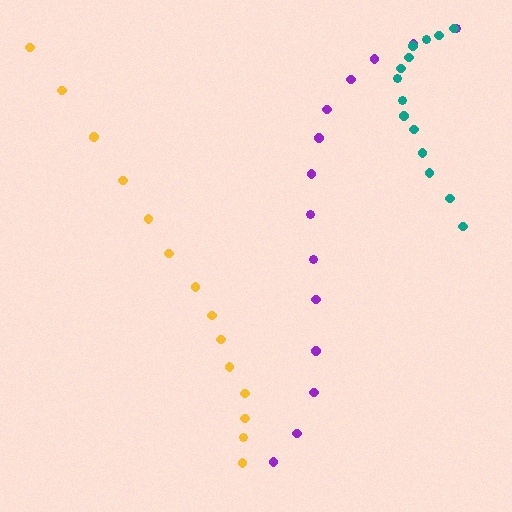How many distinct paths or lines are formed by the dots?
There are 3 distinct paths.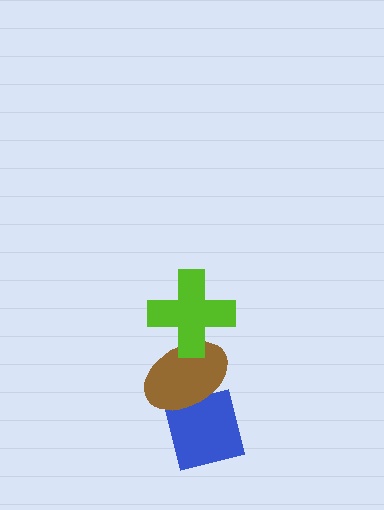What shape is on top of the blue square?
The brown ellipse is on top of the blue square.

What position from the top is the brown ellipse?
The brown ellipse is 2nd from the top.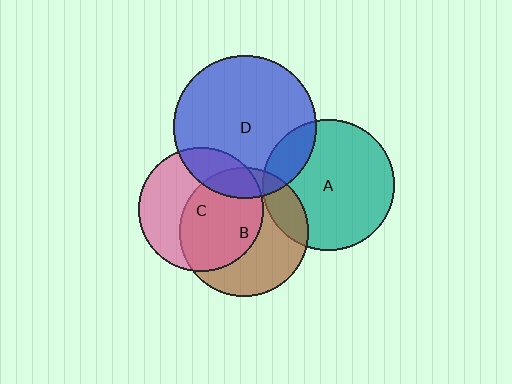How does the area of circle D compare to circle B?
Approximately 1.2 times.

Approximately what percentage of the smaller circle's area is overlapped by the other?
Approximately 55%.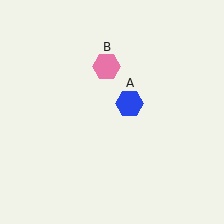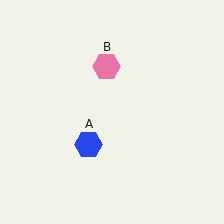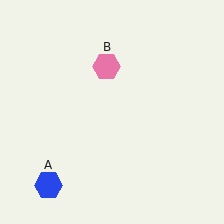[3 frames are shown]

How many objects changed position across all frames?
1 object changed position: blue hexagon (object A).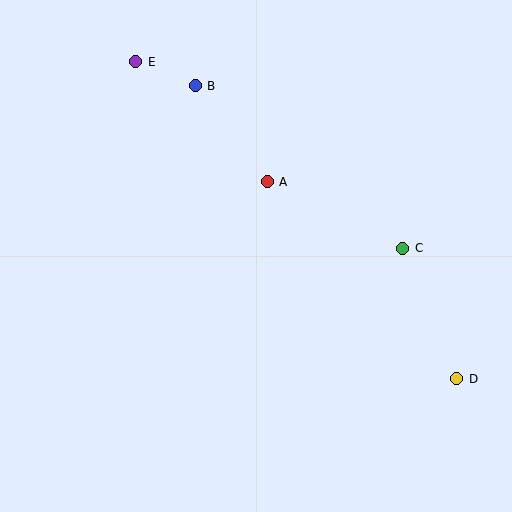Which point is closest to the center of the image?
Point A at (267, 182) is closest to the center.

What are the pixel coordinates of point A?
Point A is at (267, 182).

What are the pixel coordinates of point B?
Point B is at (195, 86).